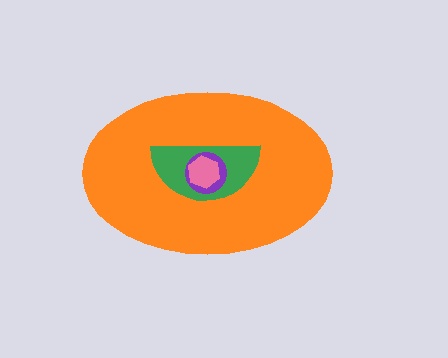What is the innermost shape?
The pink hexagon.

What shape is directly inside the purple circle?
The pink hexagon.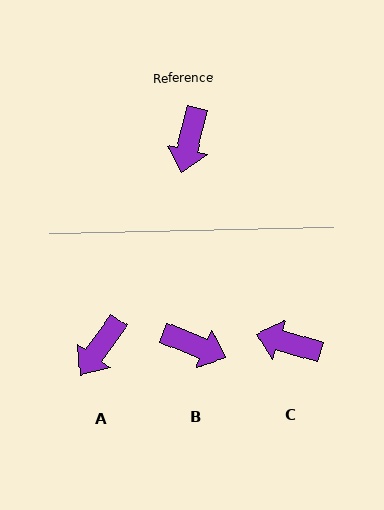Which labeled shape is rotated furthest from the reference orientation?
C, about 93 degrees away.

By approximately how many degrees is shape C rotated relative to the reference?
Approximately 93 degrees clockwise.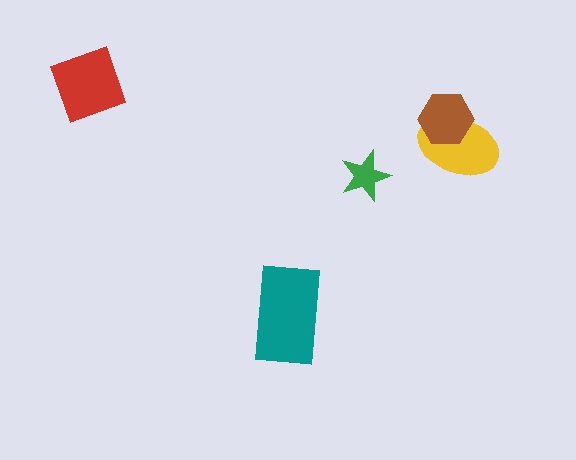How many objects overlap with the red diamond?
0 objects overlap with the red diamond.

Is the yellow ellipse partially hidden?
Yes, it is partially covered by another shape.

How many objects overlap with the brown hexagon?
1 object overlaps with the brown hexagon.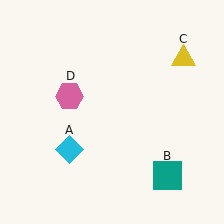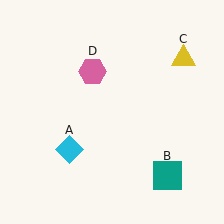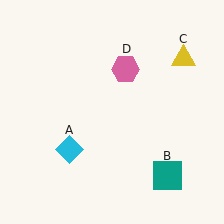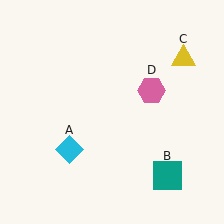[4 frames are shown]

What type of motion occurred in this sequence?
The pink hexagon (object D) rotated clockwise around the center of the scene.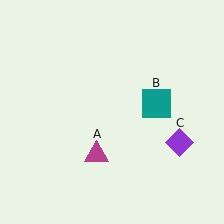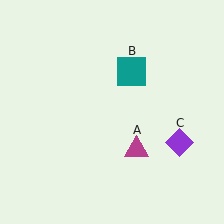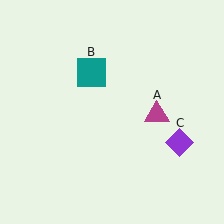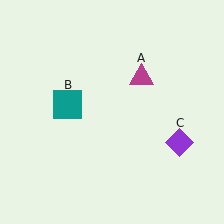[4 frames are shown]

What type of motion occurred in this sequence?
The magenta triangle (object A), teal square (object B) rotated counterclockwise around the center of the scene.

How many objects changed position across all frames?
2 objects changed position: magenta triangle (object A), teal square (object B).